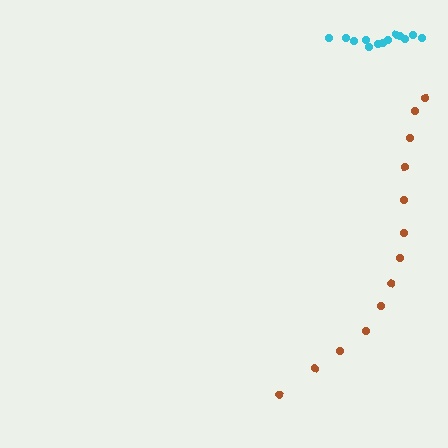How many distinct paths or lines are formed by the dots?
There are 2 distinct paths.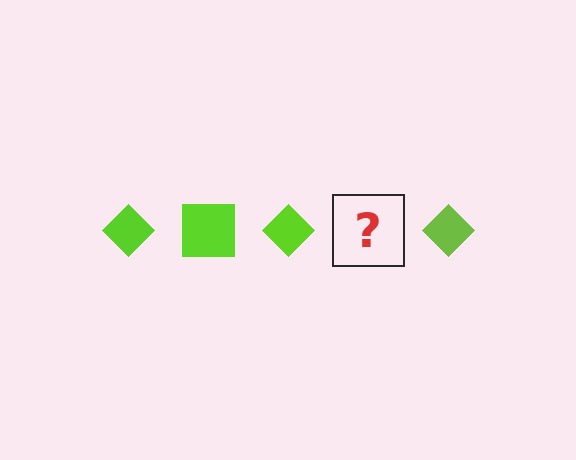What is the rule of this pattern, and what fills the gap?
The rule is that the pattern cycles through diamond, square shapes in lime. The gap should be filled with a lime square.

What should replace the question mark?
The question mark should be replaced with a lime square.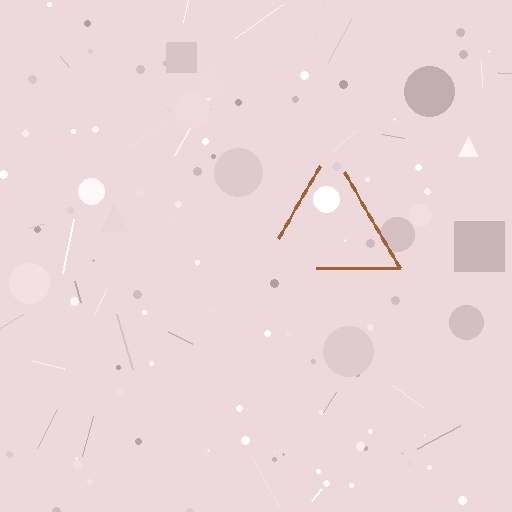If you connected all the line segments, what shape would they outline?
They would outline a triangle.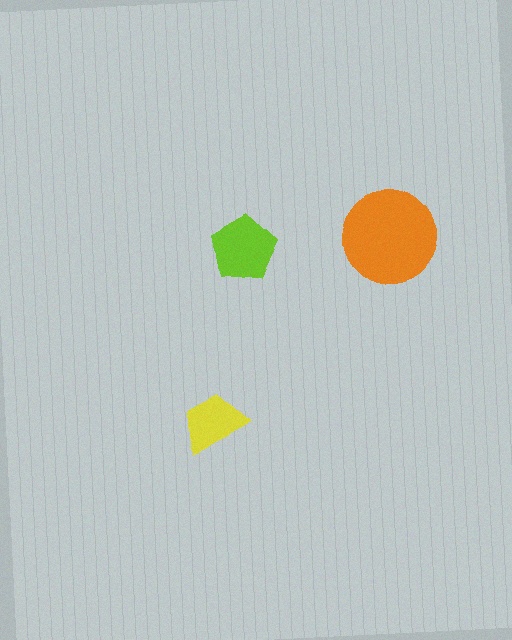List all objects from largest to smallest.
The orange circle, the lime pentagon, the yellow trapezoid.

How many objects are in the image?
There are 3 objects in the image.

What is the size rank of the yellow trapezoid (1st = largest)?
3rd.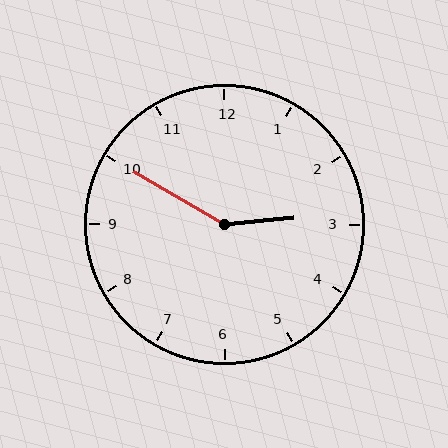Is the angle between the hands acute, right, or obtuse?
It is obtuse.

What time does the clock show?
2:50.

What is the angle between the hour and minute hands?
Approximately 145 degrees.